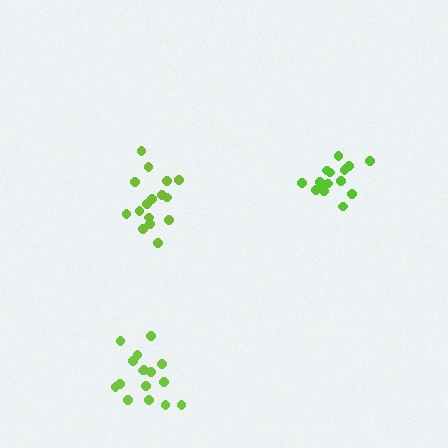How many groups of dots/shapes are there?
There are 3 groups.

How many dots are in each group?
Group 1: 15 dots, Group 2: 16 dots, Group 3: 16 dots (47 total).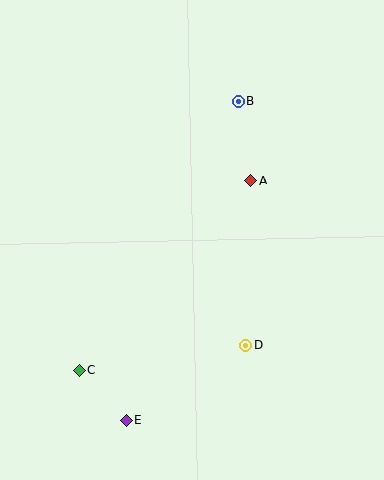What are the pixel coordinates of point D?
Point D is at (246, 345).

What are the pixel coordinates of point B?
Point B is at (239, 101).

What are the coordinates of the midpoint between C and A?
The midpoint between C and A is at (165, 276).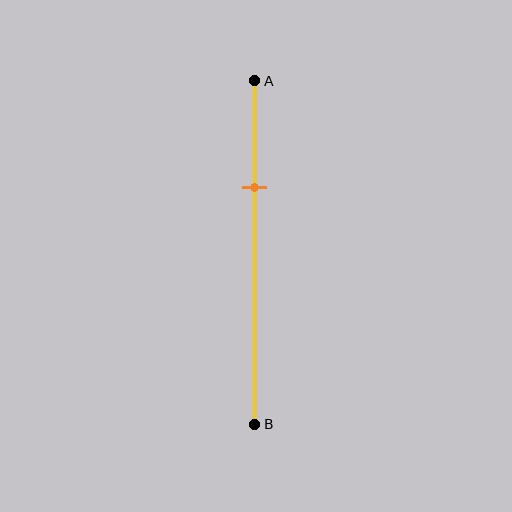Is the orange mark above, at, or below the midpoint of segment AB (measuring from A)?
The orange mark is above the midpoint of segment AB.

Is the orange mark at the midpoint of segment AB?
No, the mark is at about 30% from A, not at the 50% midpoint.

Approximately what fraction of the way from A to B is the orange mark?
The orange mark is approximately 30% of the way from A to B.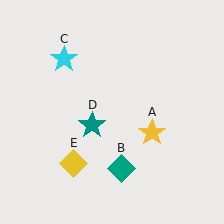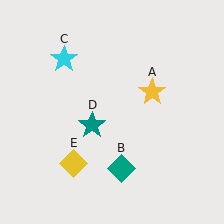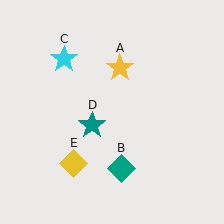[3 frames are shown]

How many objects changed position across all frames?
1 object changed position: yellow star (object A).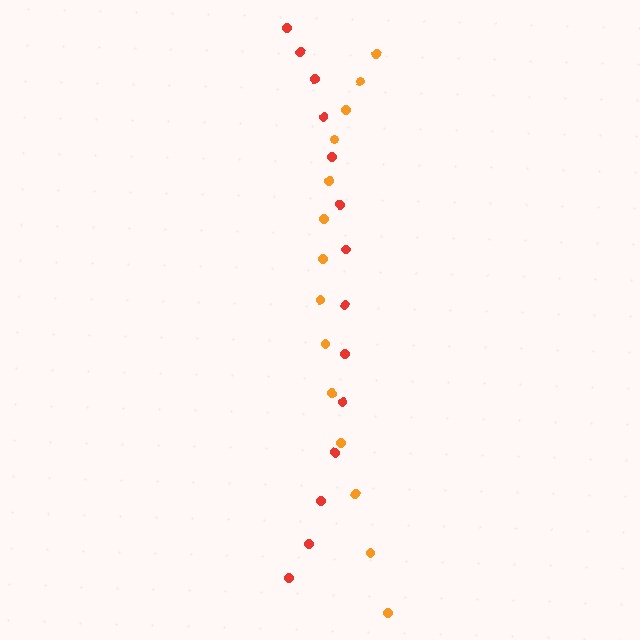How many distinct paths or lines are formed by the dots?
There are 2 distinct paths.